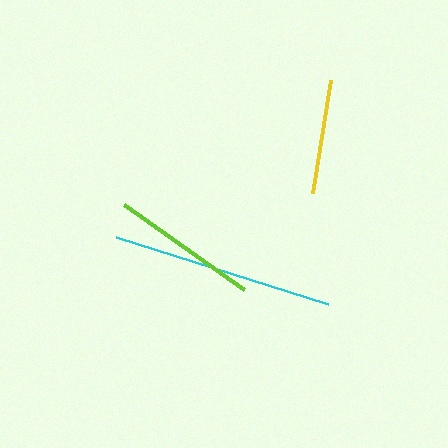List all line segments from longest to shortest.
From longest to shortest: cyan, lime, yellow.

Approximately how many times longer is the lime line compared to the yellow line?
The lime line is approximately 1.3 times the length of the yellow line.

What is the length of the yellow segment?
The yellow segment is approximately 114 pixels long.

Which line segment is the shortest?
The yellow line is the shortest at approximately 114 pixels.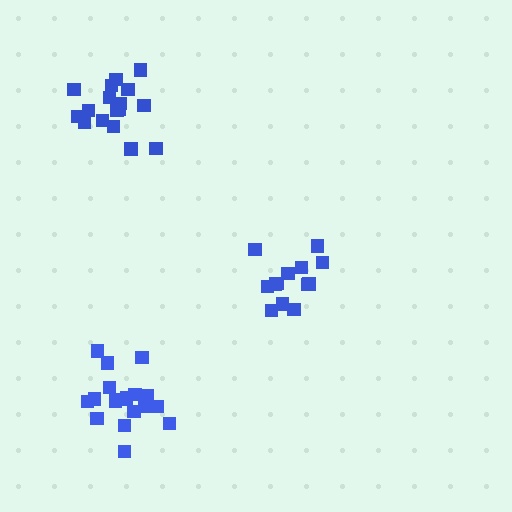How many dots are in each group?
Group 1: 14 dots, Group 2: 18 dots, Group 3: 18 dots (50 total).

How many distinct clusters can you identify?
There are 3 distinct clusters.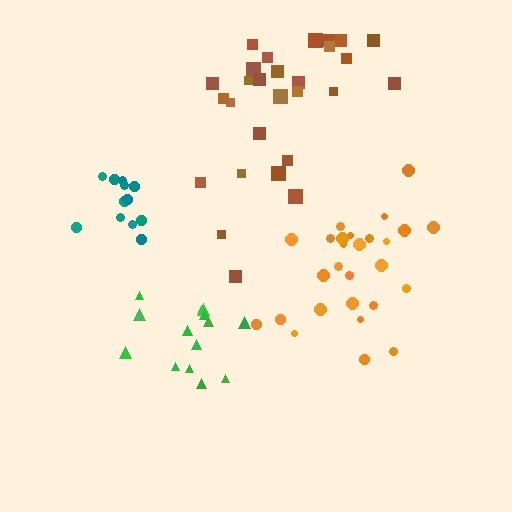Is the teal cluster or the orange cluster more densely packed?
Teal.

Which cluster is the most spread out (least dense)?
Brown.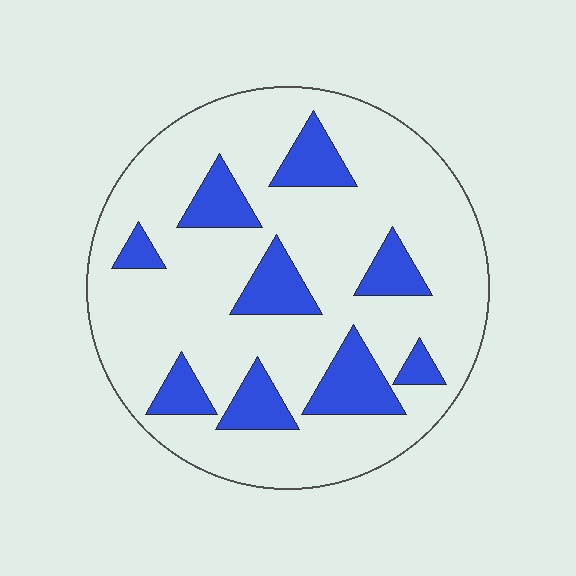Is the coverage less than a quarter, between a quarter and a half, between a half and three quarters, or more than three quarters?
Less than a quarter.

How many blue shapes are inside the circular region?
9.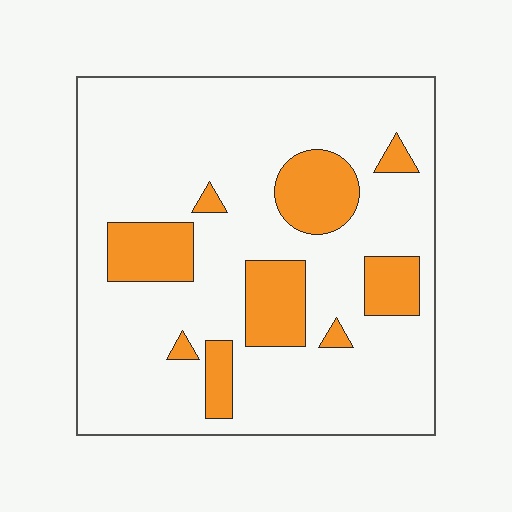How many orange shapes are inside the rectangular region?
9.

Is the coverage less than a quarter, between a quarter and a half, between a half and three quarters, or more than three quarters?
Less than a quarter.